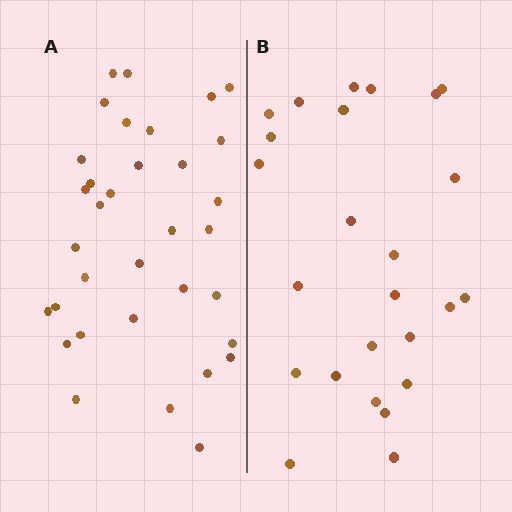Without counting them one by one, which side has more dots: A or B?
Region A (the left region) has more dots.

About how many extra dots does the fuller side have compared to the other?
Region A has roughly 8 or so more dots than region B.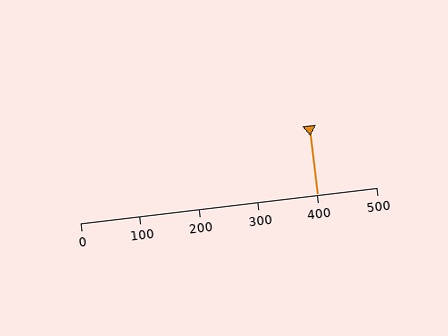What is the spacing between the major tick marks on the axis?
The major ticks are spaced 100 apart.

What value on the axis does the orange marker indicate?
The marker indicates approximately 400.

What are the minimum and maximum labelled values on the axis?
The axis runs from 0 to 500.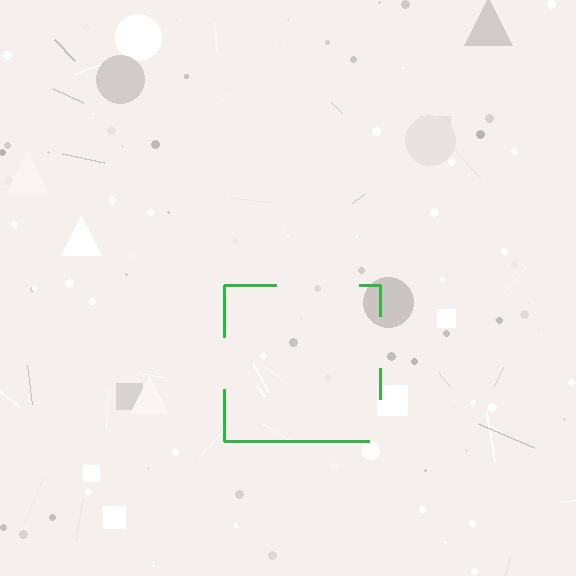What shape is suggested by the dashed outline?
The dashed outline suggests a square.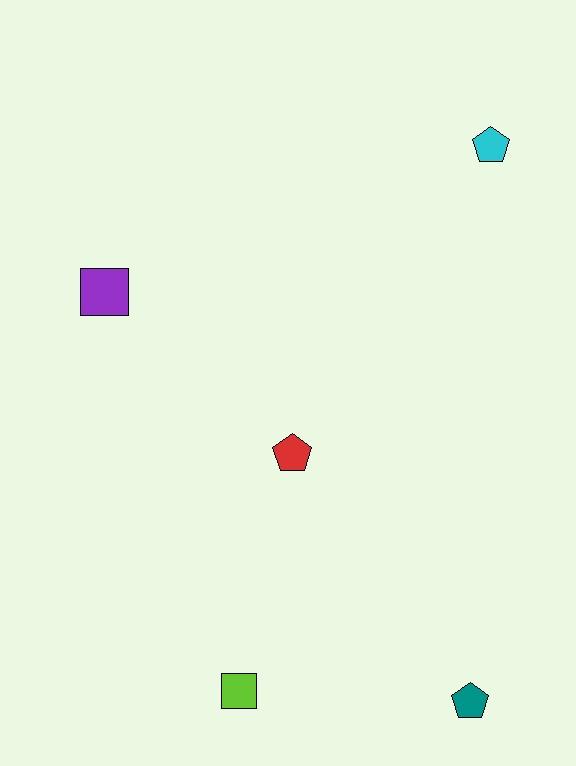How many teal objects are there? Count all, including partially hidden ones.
There is 1 teal object.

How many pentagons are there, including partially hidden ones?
There are 3 pentagons.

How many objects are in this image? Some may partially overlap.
There are 5 objects.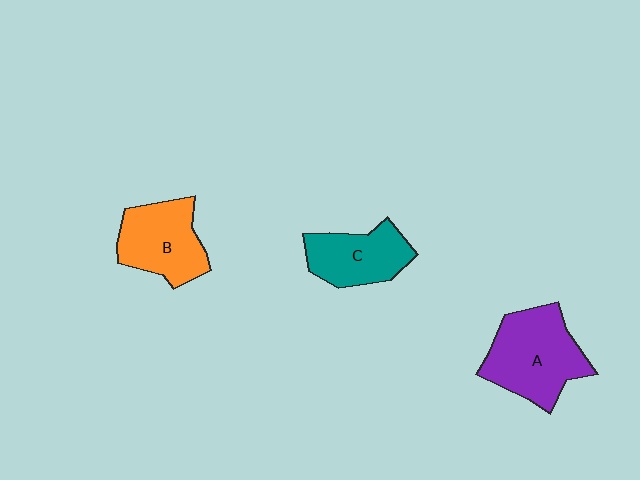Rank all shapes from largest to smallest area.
From largest to smallest: A (purple), B (orange), C (teal).